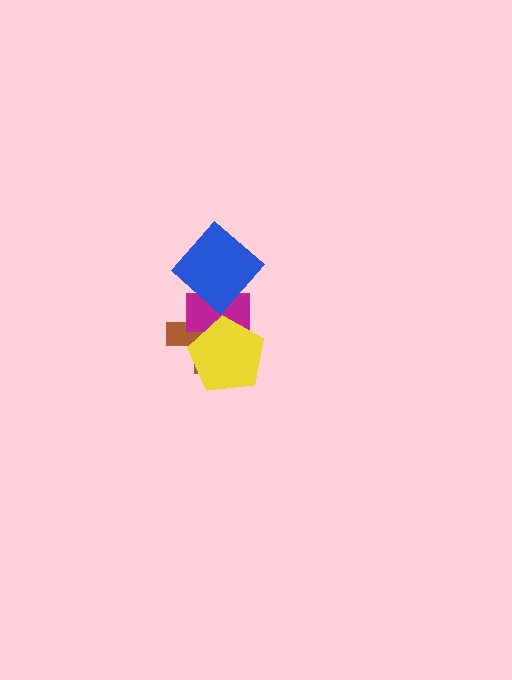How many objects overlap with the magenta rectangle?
3 objects overlap with the magenta rectangle.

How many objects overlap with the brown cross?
3 objects overlap with the brown cross.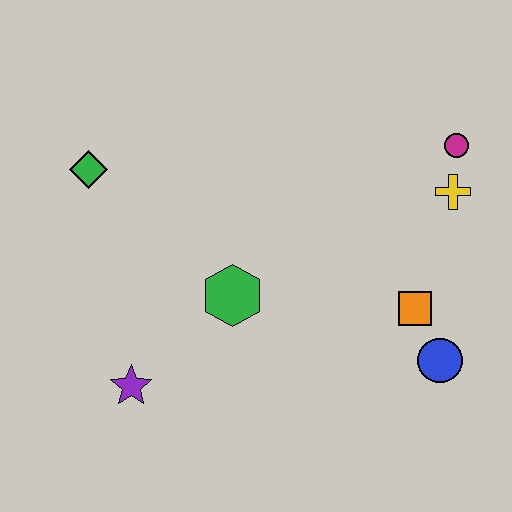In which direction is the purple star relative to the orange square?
The purple star is to the left of the orange square.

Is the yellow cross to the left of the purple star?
No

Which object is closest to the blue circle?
The orange square is closest to the blue circle.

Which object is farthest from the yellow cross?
The purple star is farthest from the yellow cross.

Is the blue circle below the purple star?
No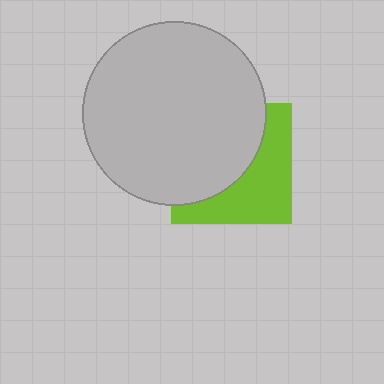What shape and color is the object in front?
The object in front is a light gray circle.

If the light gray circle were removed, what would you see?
You would see the complete lime square.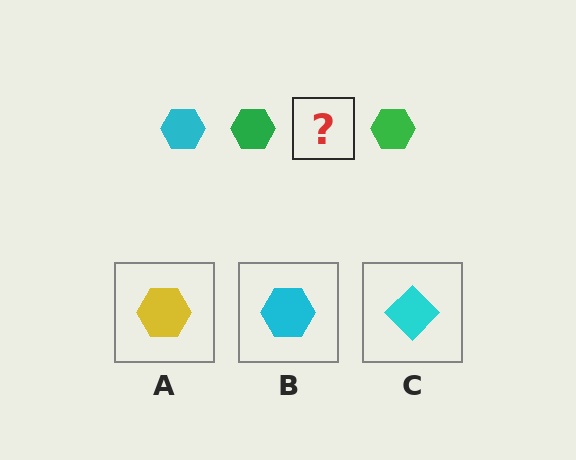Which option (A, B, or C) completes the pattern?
B.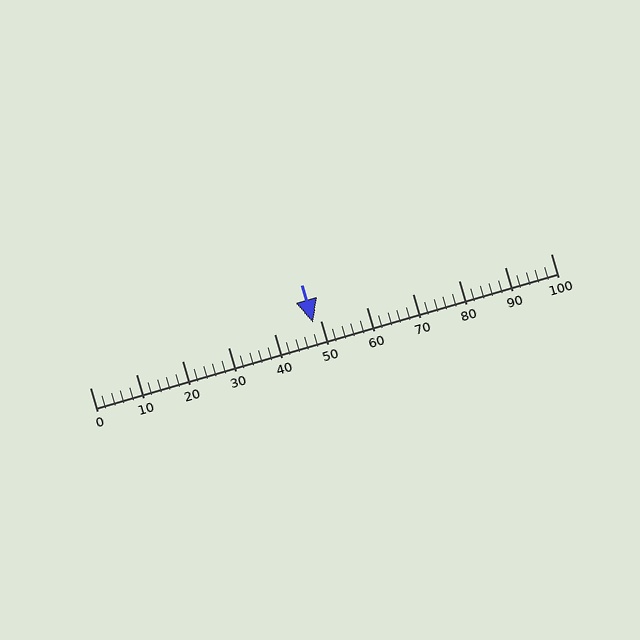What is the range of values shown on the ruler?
The ruler shows values from 0 to 100.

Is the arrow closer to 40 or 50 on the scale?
The arrow is closer to 50.